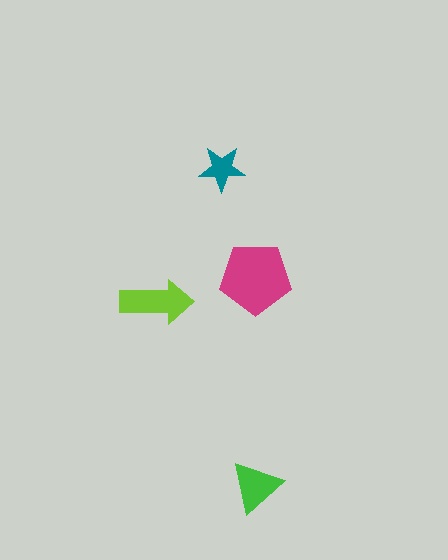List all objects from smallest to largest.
The teal star, the green triangle, the lime arrow, the magenta pentagon.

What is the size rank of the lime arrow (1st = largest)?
2nd.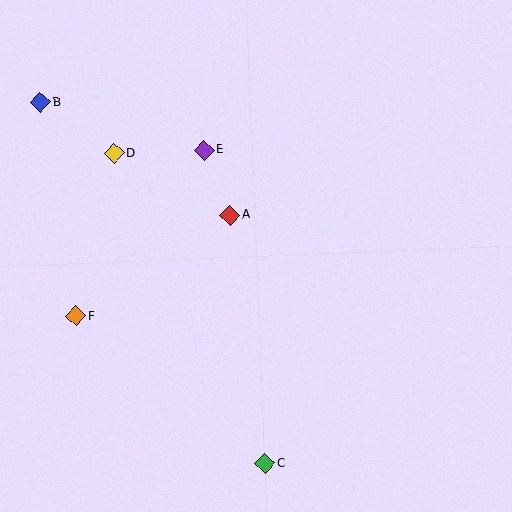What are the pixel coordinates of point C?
Point C is at (265, 464).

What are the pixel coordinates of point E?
Point E is at (204, 151).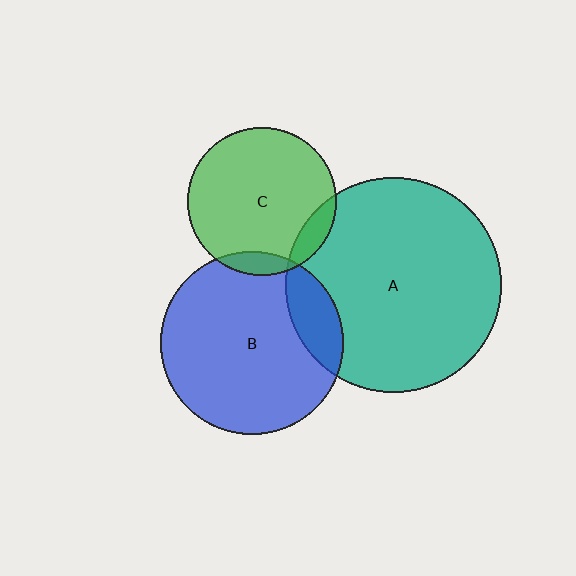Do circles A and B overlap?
Yes.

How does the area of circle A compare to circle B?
Approximately 1.4 times.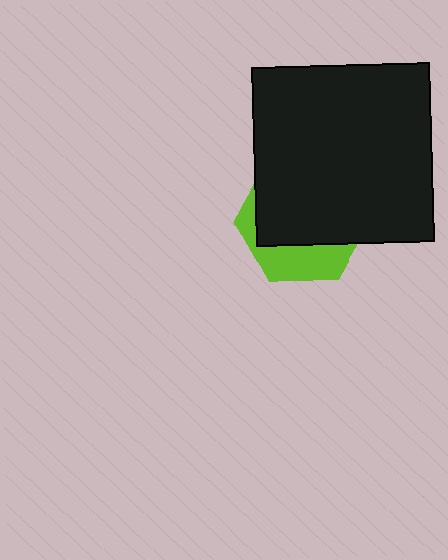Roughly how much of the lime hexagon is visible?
A small part of it is visible (roughly 32%).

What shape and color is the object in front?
The object in front is a black square.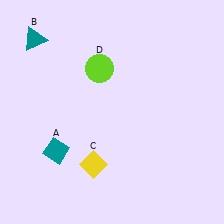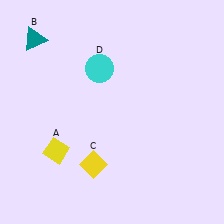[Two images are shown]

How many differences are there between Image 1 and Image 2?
There are 2 differences between the two images.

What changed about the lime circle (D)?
In Image 1, D is lime. In Image 2, it changed to cyan.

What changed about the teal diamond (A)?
In Image 1, A is teal. In Image 2, it changed to yellow.